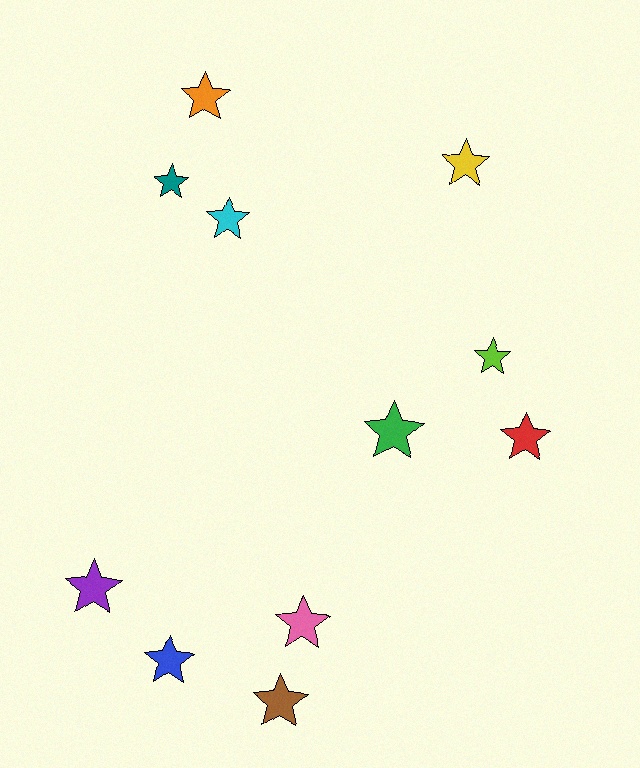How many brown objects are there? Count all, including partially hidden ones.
There is 1 brown object.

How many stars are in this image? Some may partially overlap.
There are 11 stars.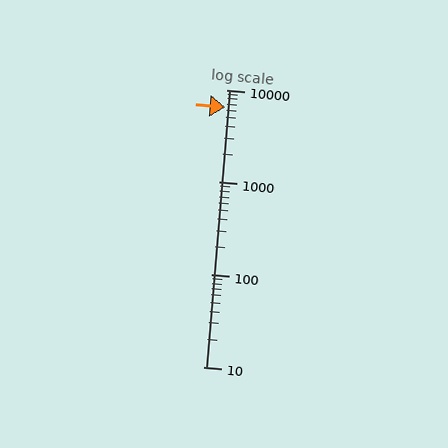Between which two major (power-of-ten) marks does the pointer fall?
The pointer is between 1000 and 10000.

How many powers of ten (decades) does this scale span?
The scale spans 3 decades, from 10 to 10000.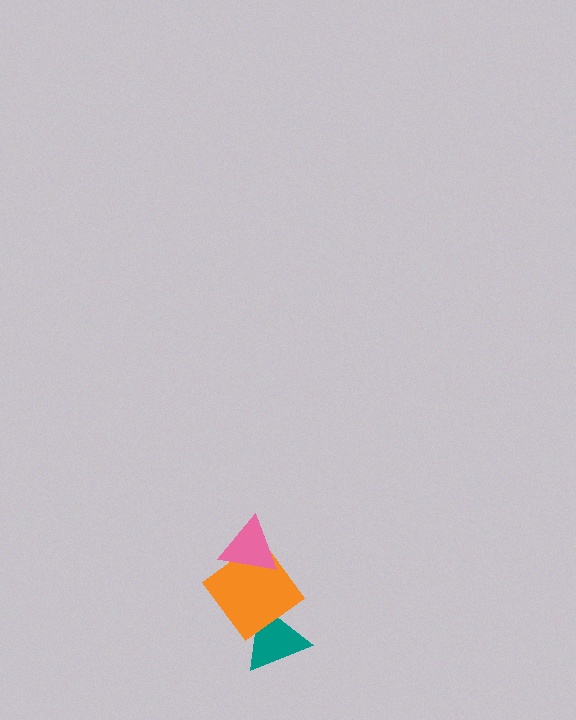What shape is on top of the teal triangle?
The orange diamond is on top of the teal triangle.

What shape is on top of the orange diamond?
The pink triangle is on top of the orange diamond.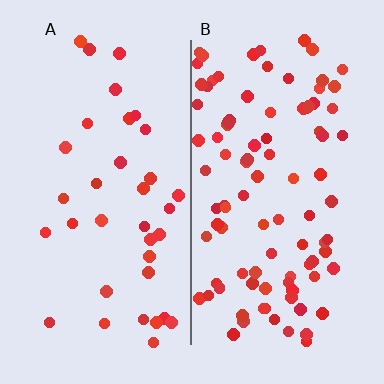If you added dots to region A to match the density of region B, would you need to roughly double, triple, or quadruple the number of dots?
Approximately triple.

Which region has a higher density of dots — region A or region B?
B (the right).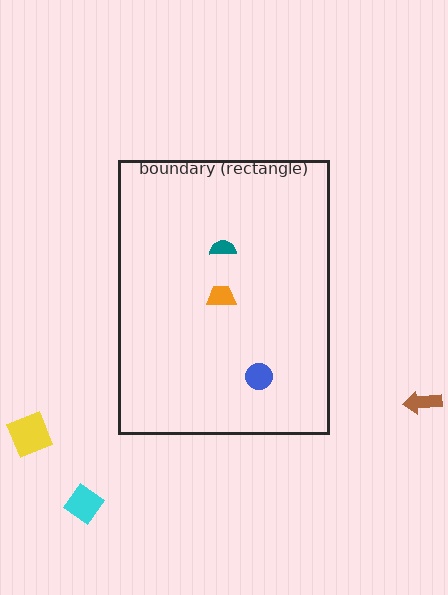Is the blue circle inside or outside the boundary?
Inside.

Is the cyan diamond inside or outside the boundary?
Outside.